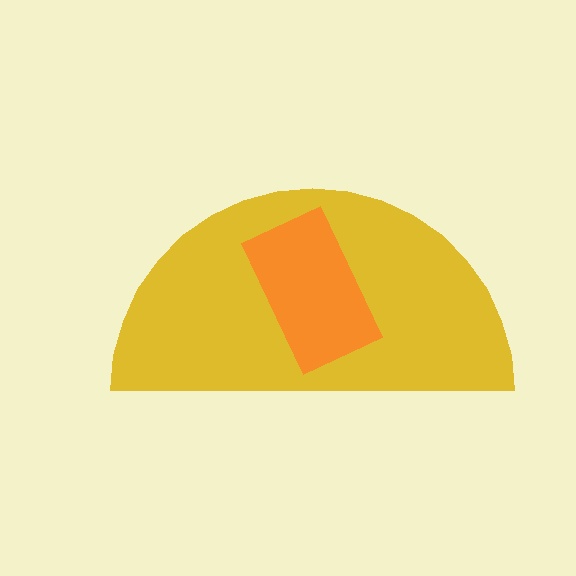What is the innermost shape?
The orange rectangle.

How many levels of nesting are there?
2.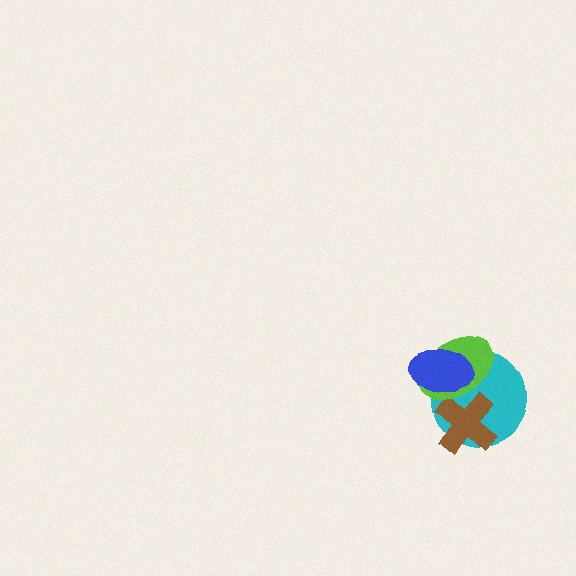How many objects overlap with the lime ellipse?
3 objects overlap with the lime ellipse.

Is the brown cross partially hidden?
Yes, it is partially covered by another shape.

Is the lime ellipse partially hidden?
Yes, it is partially covered by another shape.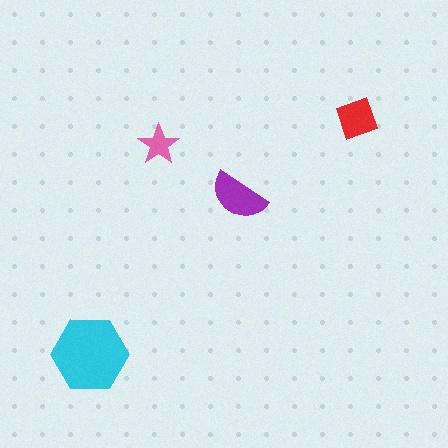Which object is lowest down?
The cyan hexagon is bottommost.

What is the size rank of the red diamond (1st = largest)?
3rd.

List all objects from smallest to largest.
The pink star, the red diamond, the purple semicircle, the cyan hexagon.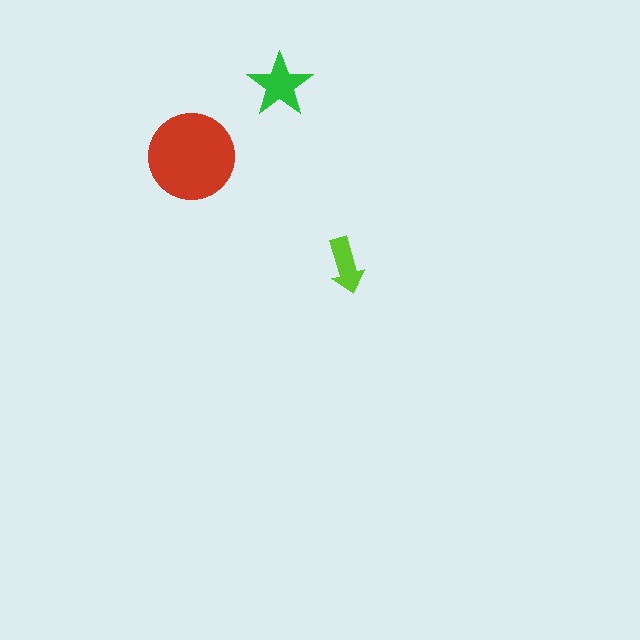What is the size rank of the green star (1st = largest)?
2nd.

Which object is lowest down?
The lime arrow is bottommost.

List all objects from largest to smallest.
The red circle, the green star, the lime arrow.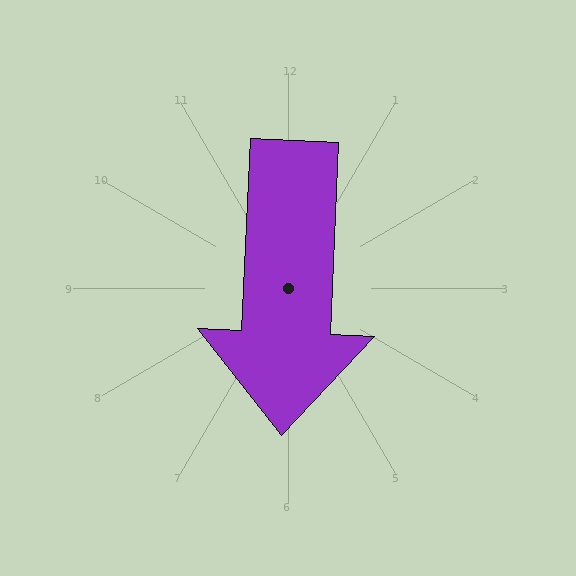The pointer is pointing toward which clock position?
Roughly 6 o'clock.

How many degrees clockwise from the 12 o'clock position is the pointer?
Approximately 183 degrees.